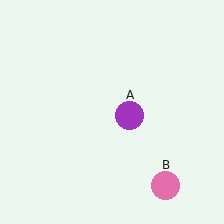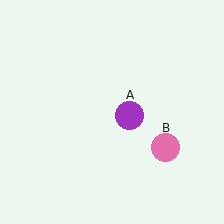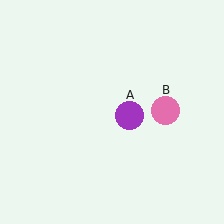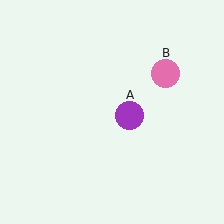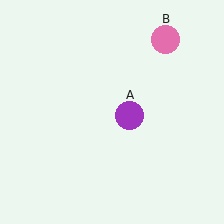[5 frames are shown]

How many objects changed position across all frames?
1 object changed position: pink circle (object B).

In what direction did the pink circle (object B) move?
The pink circle (object B) moved up.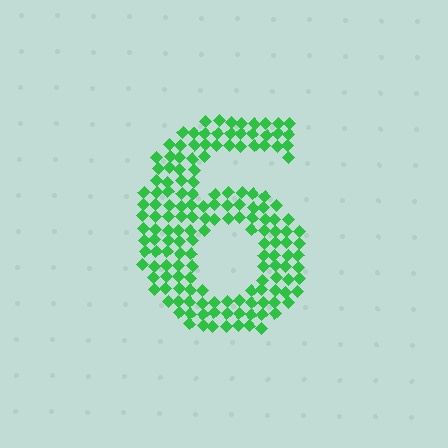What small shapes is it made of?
It is made of small diamonds.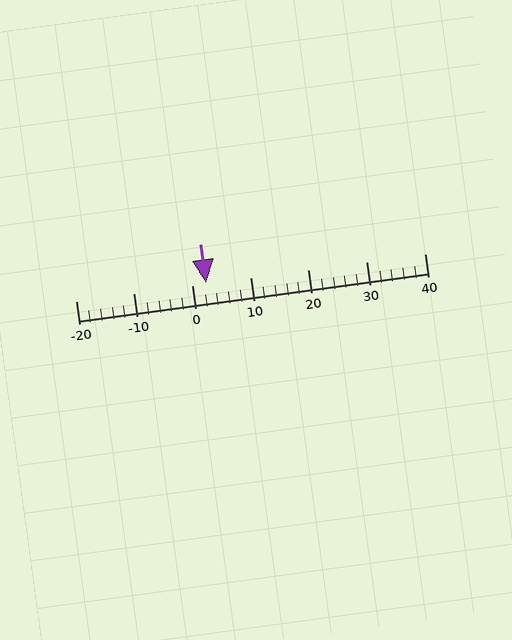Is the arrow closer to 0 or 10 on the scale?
The arrow is closer to 0.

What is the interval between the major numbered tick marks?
The major tick marks are spaced 10 units apart.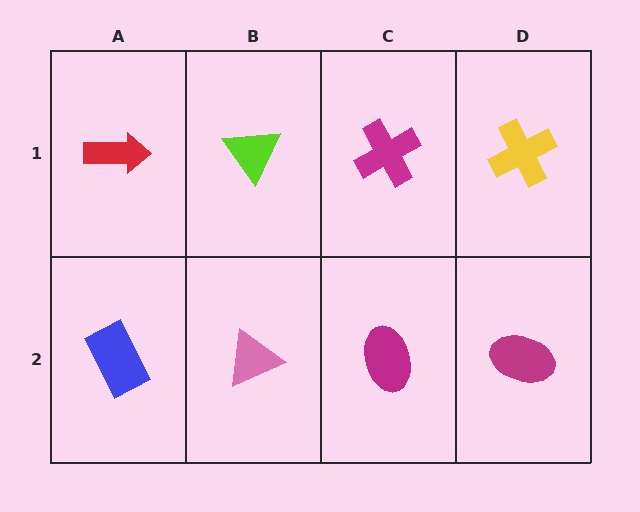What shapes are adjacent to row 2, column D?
A yellow cross (row 1, column D), a magenta ellipse (row 2, column C).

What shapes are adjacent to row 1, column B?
A pink triangle (row 2, column B), a red arrow (row 1, column A), a magenta cross (row 1, column C).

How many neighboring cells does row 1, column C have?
3.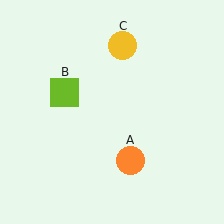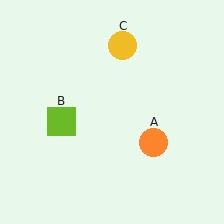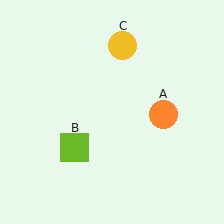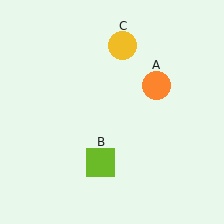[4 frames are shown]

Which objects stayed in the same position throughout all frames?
Yellow circle (object C) remained stationary.